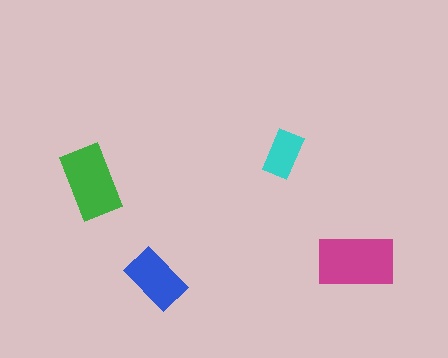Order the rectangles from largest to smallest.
the magenta one, the green one, the blue one, the cyan one.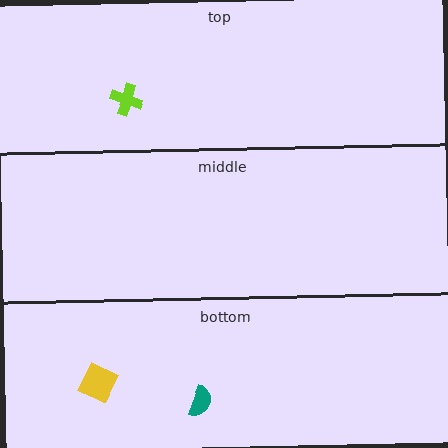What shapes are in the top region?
The lime cross.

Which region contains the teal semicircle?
The bottom region.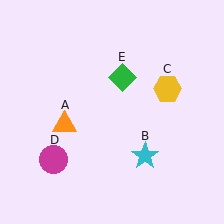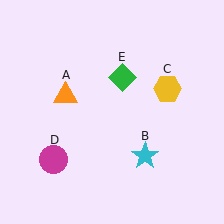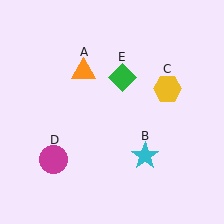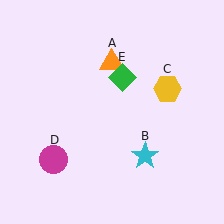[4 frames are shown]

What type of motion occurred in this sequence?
The orange triangle (object A) rotated clockwise around the center of the scene.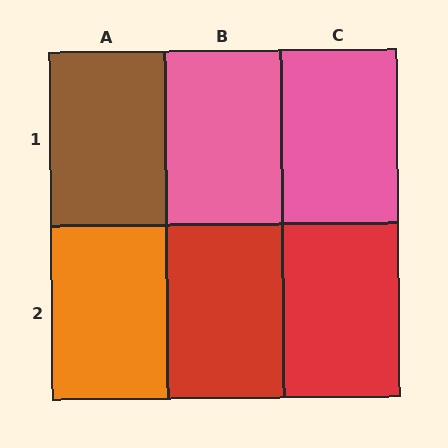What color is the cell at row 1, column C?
Pink.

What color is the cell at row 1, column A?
Brown.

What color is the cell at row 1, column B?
Pink.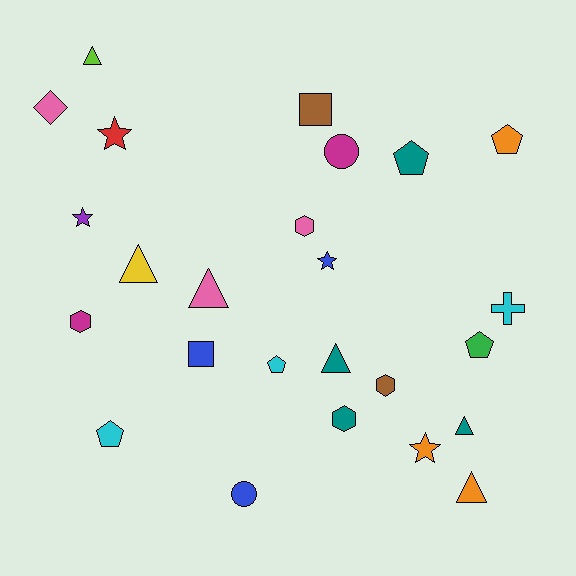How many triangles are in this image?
There are 6 triangles.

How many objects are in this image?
There are 25 objects.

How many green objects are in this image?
There is 1 green object.